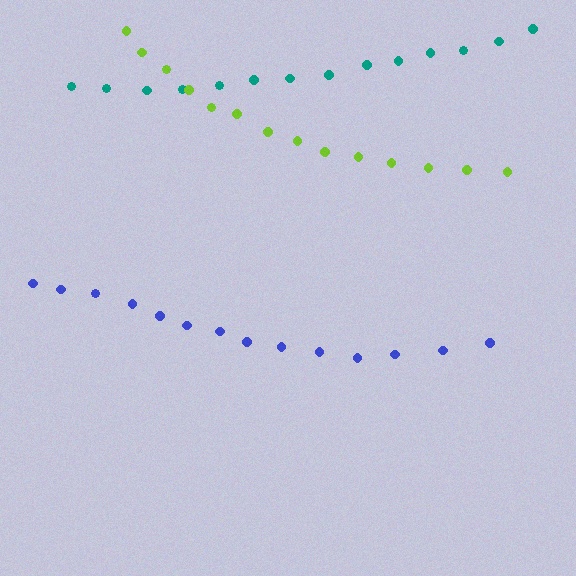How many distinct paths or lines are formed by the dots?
There are 3 distinct paths.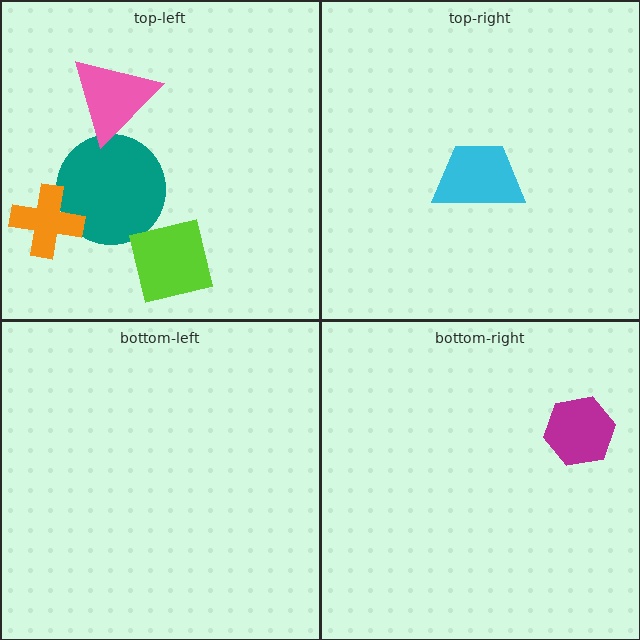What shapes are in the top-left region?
The teal circle, the pink triangle, the lime square, the orange cross.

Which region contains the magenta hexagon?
The bottom-right region.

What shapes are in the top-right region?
The cyan trapezoid.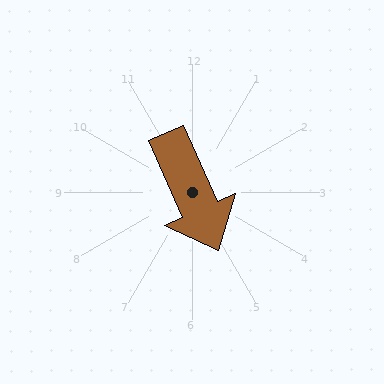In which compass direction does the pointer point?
Southeast.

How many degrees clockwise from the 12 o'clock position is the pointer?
Approximately 156 degrees.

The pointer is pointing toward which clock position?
Roughly 5 o'clock.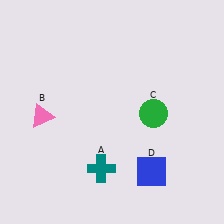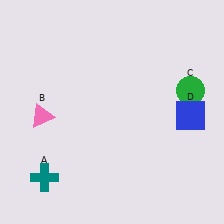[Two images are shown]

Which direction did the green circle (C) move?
The green circle (C) moved right.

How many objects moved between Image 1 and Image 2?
3 objects moved between the two images.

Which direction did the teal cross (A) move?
The teal cross (A) moved left.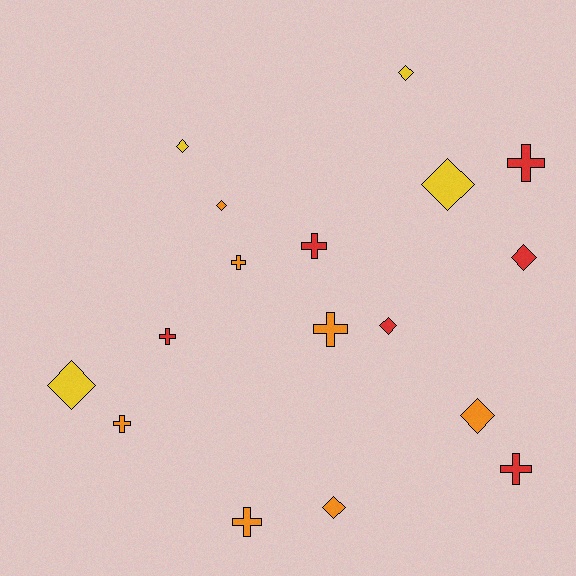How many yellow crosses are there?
There are no yellow crosses.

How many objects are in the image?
There are 17 objects.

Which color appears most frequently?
Orange, with 7 objects.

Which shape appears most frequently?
Diamond, with 9 objects.